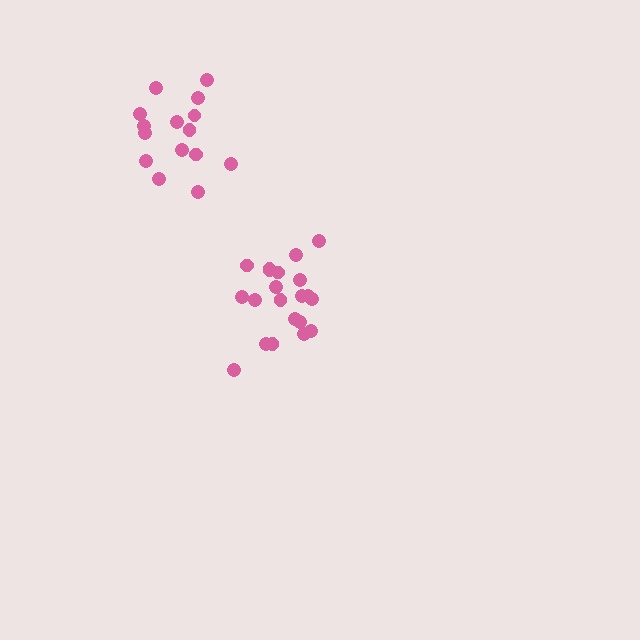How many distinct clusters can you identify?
There are 2 distinct clusters.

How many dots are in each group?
Group 1: 21 dots, Group 2: 15 dots (36 total).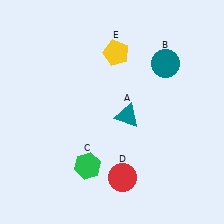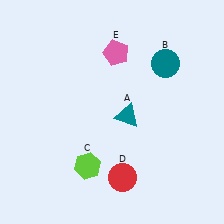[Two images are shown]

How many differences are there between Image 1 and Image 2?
There are 2 differences between the two images.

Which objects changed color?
C changed from green to lime. E changed from yellow to pink.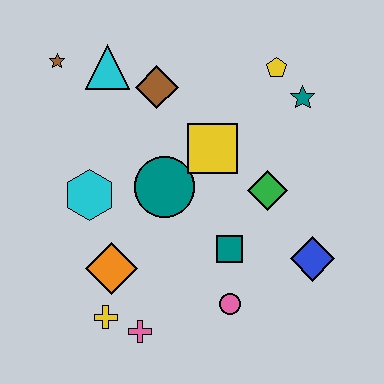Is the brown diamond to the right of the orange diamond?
Yes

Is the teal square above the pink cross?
Yes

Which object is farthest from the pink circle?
The brown star is farthest from the pink circle.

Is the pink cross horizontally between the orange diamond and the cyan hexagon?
No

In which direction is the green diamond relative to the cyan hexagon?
The green diamond is to the right of the cyan hexagon.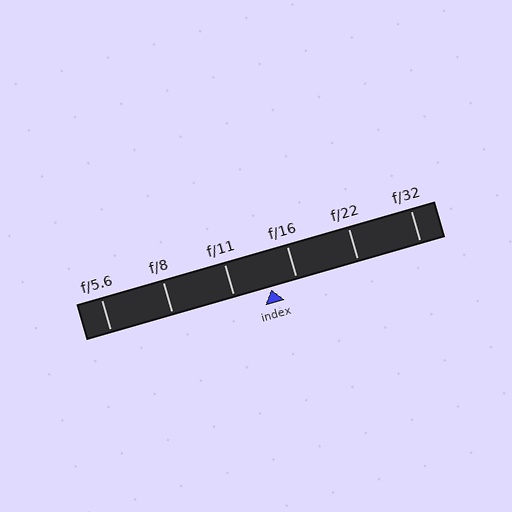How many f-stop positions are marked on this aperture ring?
There are 6 f-stop positions marked.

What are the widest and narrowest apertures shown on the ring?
The widest aperture shown is f/5.6 and the narrowest is f/32.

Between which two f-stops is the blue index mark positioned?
The index mark is between f/11 and f/16.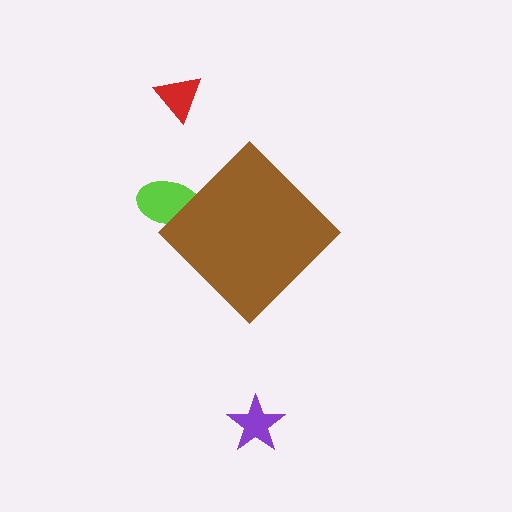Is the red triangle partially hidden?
No, the red triangle is fully visible.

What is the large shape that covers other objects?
A brown diamond.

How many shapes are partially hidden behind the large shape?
1 shape is partially hidden.